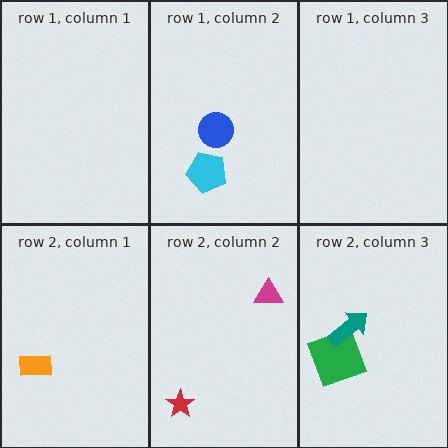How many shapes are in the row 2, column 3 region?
2.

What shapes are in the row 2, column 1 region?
The orange rectangle.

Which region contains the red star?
The row 2, column 2 region.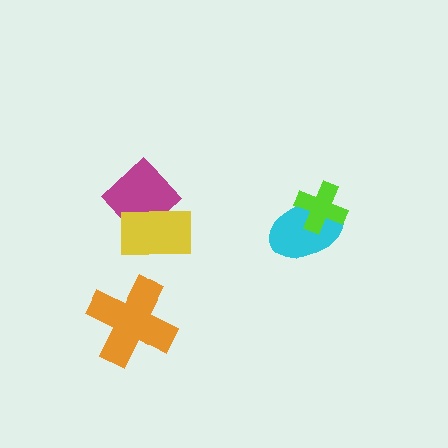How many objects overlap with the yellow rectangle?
1 object overlaps with the yellow rectangle.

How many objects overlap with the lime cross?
1 object overlaps with the lime cross.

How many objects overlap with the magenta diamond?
1 object overlaps with the magenta diamond.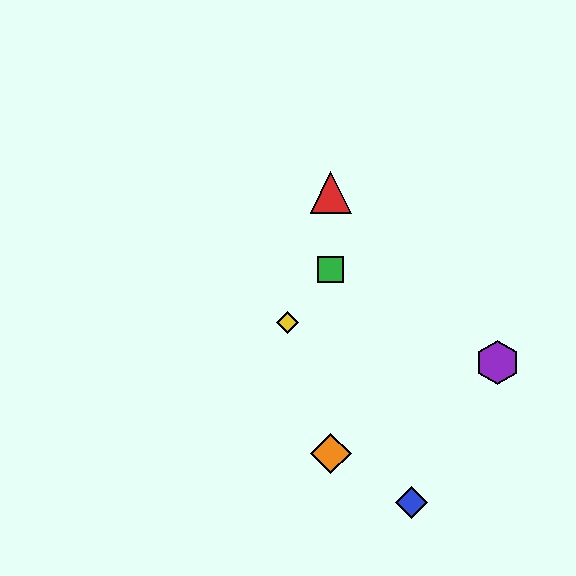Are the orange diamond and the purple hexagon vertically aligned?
No, the orange diamond is at x≈331 and the purple hexagon is at x≈497.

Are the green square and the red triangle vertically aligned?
Yes, both are at x≈331.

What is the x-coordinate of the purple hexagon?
The purple hexagon is at x≈497.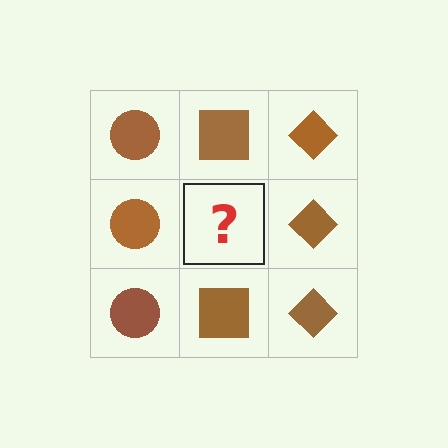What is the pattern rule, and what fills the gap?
The rule is that each column has a consistent shape. The gap should be filled with a brown square.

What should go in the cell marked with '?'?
The missing cell should contain a brown square.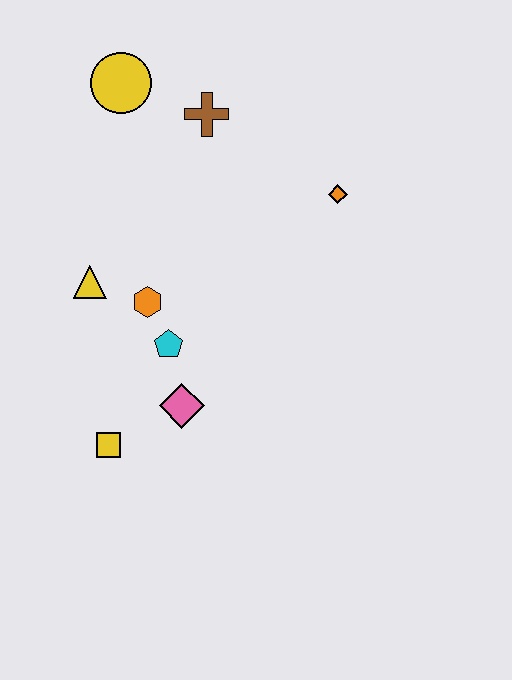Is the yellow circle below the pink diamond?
No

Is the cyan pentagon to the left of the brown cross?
Yes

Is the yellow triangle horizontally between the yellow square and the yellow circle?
No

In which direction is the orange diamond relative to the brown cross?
The orange diamond is to the right of the brown cross.